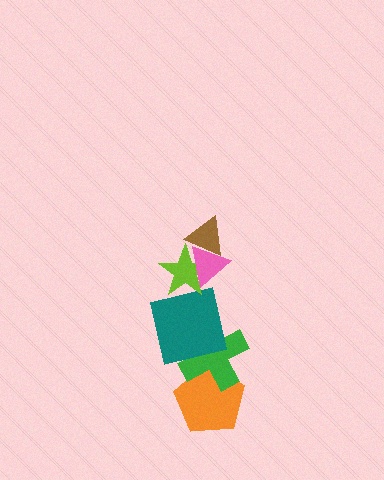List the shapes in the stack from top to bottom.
From top to bottom: the brown triangle, the pink triangle, the lime star, the teal square, the green cross, the orange pentagon.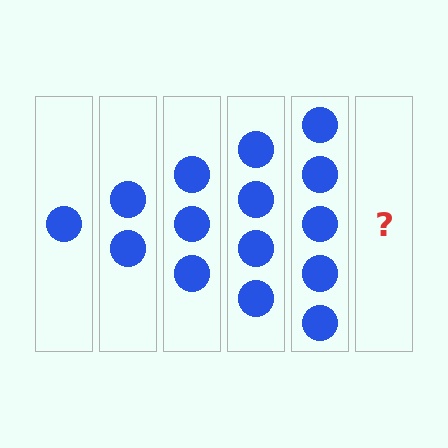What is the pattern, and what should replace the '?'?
The pattern is that each step adds one more circle. The '?' should be 6 circles.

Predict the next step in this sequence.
The next step is 6 circles.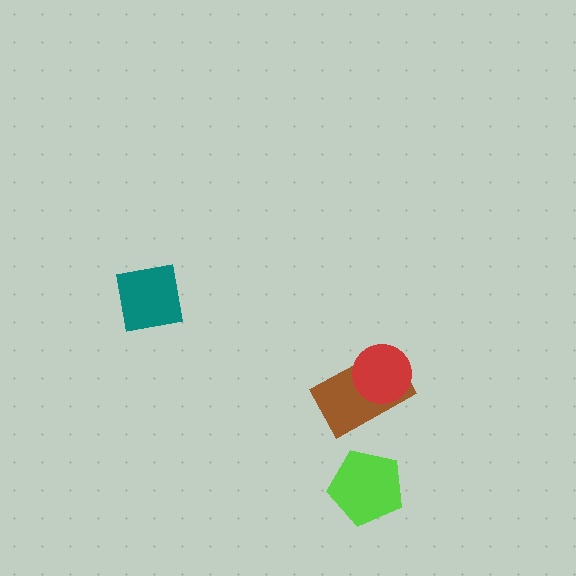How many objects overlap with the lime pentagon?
0 objects overlap with the lime pentagon.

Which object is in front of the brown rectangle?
The red circle is in front of the brown rectangle.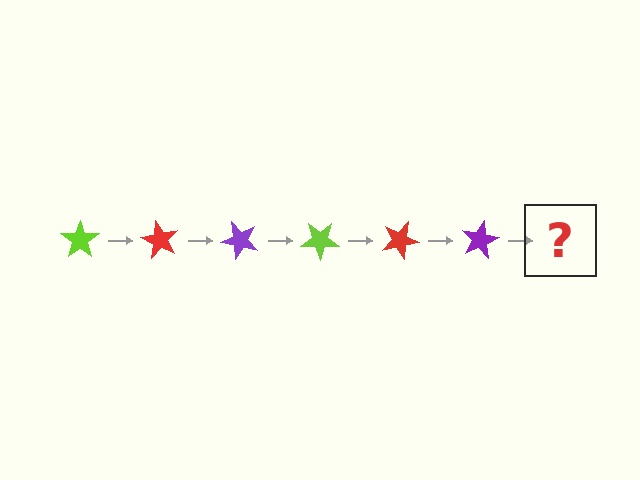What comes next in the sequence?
The next element should be a lime star, rotated 360 degrees from the start.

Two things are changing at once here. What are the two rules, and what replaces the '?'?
The two rules are that it rotates 60 degrees each step and the color cycles through lime, red, and purple. The '?' should be a lime star, rotated 360 degrees from the start.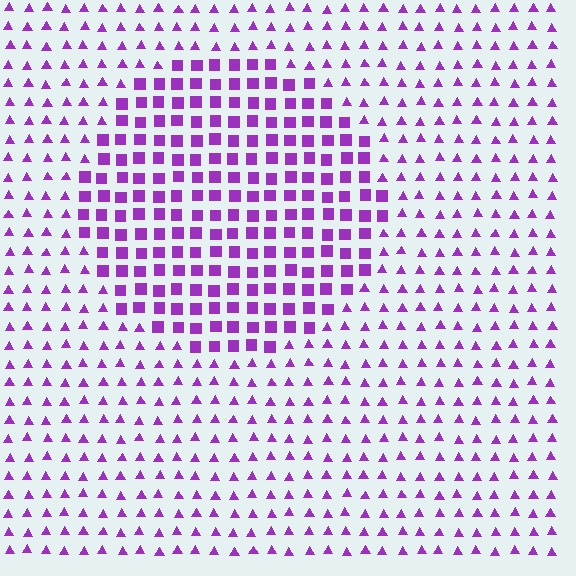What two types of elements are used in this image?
The image uses squares inside the circle region and triangles outside it.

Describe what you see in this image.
The image is filled with small purple elements arranged in a uniform grid. A circle-shaped region contains squares, while the surrounding area contains triangles. The boundary is defined purely by the change in element shape.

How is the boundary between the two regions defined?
The boundary is defined by a change in element shape: squares inside vs. triangles outside. All elements share the same color and spacing.